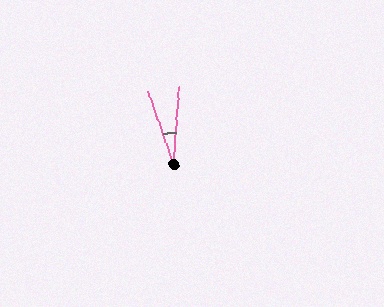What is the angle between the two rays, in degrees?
Approximately 24 degrees.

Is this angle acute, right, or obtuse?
It is acute.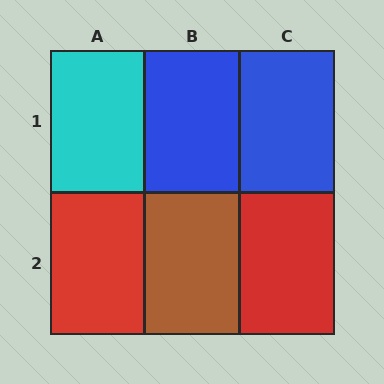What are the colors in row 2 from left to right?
Red, brown, red.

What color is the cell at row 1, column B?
Blue.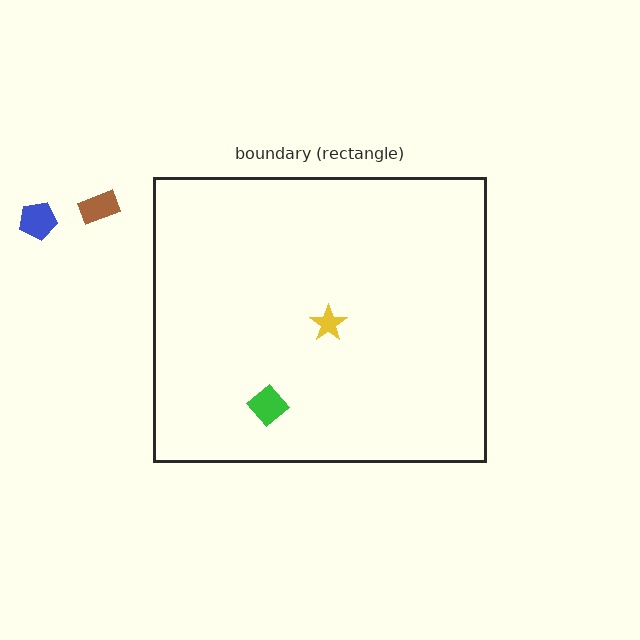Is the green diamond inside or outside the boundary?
Inside.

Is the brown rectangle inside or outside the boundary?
Outside.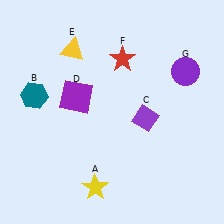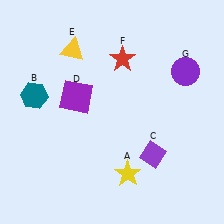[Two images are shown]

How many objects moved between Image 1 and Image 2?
2 objects moved between the two images.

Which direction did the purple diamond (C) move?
The purple diamond (C) moved down.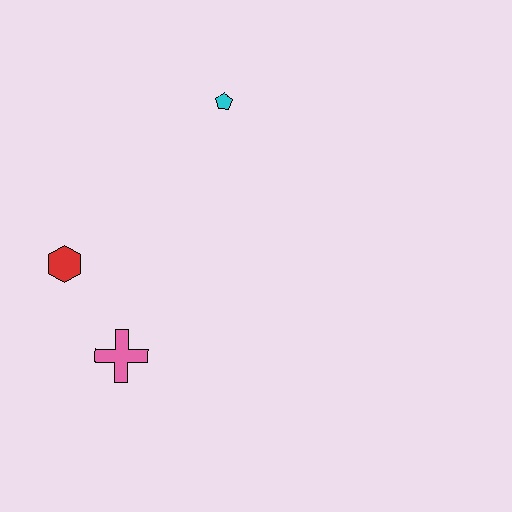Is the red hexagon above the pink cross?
Yes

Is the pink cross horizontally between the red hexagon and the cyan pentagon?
Yes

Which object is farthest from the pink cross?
The cyan pentagon is farthest from the pink cross.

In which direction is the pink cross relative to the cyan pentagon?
The pink cross is below the cyan pentagon.